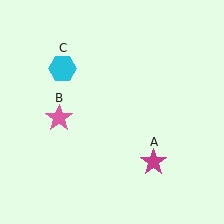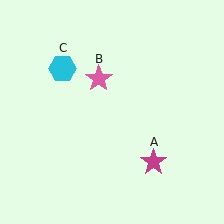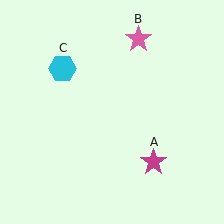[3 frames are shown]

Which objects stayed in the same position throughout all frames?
Magenta star (object A) and cyan hexagon (object C) remained stationary.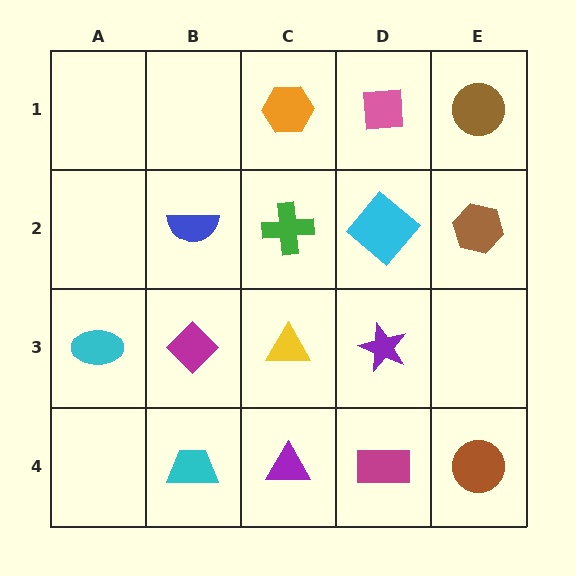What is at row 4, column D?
A magenta rectangle.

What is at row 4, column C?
A purple triangle.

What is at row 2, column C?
A green cross.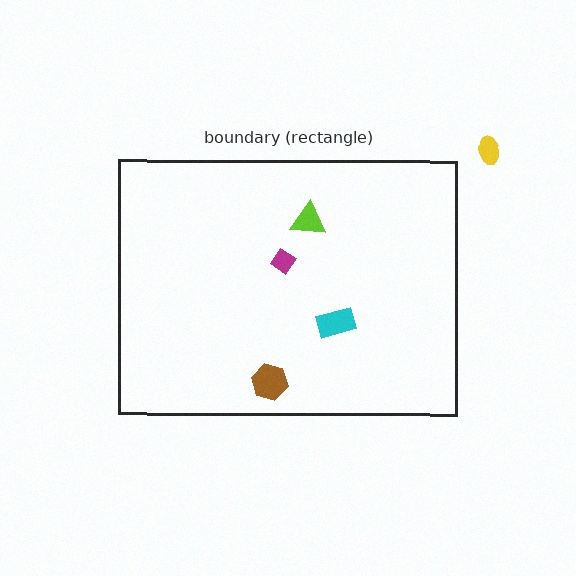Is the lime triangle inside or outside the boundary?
Inside.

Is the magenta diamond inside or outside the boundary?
Inside.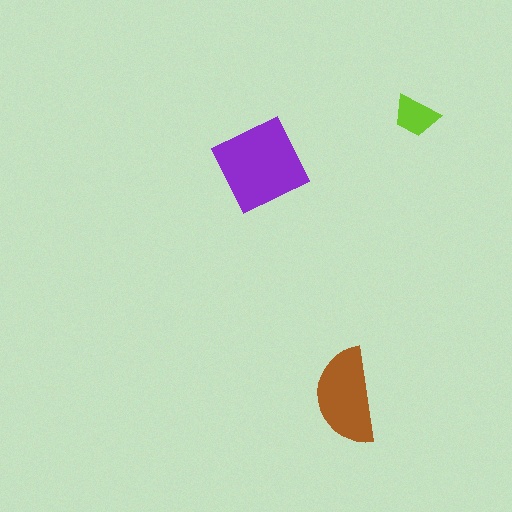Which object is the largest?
The purple square.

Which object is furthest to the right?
The lime trapezoid is rightmost.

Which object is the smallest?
The lime trapezoid.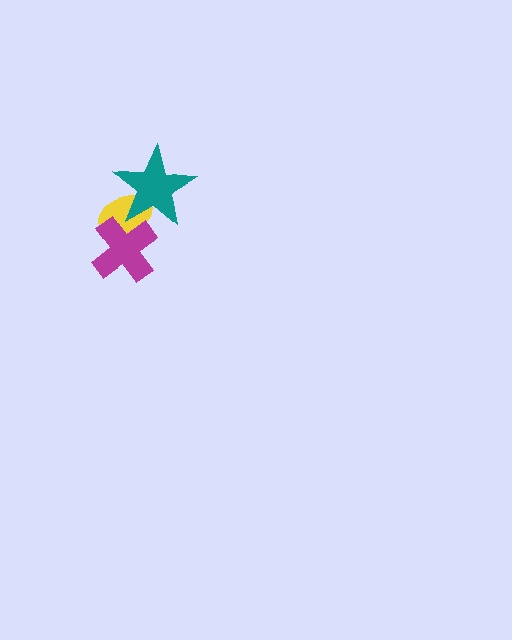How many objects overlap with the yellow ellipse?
2 objects overlap with the yellow ellipse.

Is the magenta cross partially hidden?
Yes, it is partially covered by another shape.